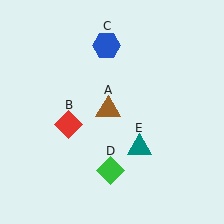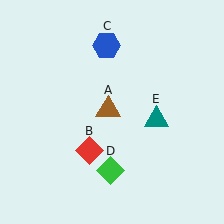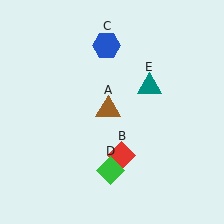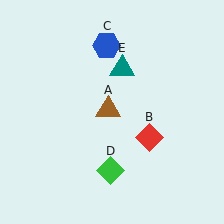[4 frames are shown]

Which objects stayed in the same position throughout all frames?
Brown triangle (object A) and blue hexagon (object C) and green diamond (object D) remained stationary.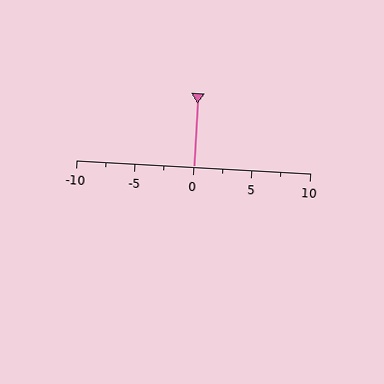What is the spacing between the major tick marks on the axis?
The major ticks are spaced 5 apart.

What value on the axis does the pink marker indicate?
The marker indicates approximately 0.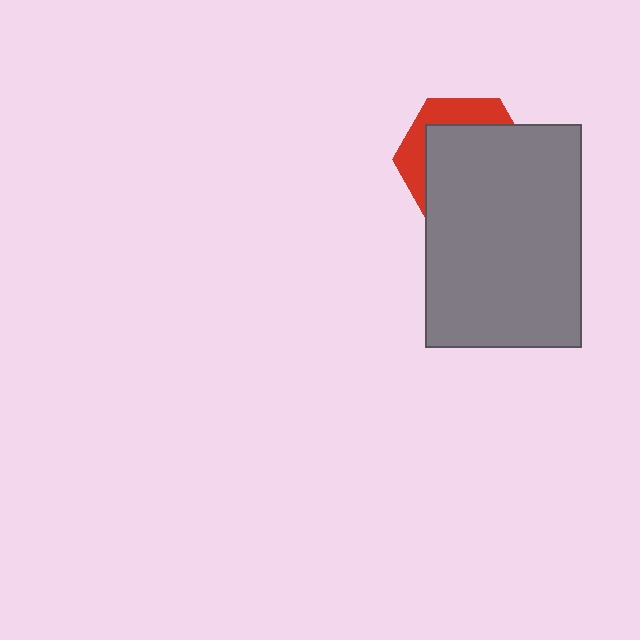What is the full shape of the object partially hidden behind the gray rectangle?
The partially hidden object is a red hexagon.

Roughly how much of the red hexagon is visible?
A small part of it is visible (roughly 31%).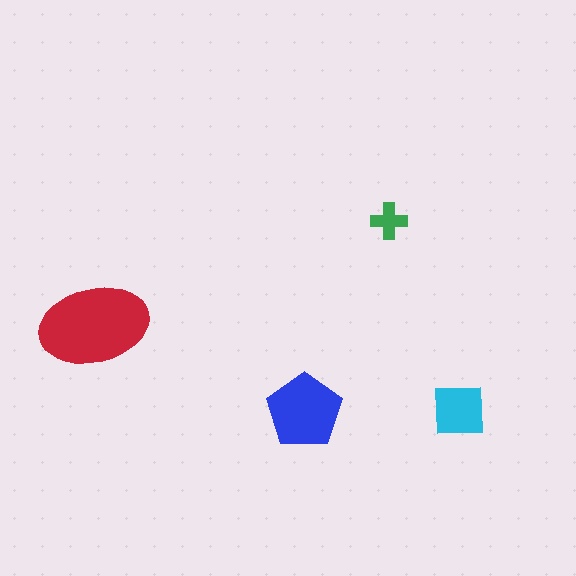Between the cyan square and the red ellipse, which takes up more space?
The red ellipse.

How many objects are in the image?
There are 4 objects in the image.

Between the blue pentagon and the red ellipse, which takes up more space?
The red ellipse.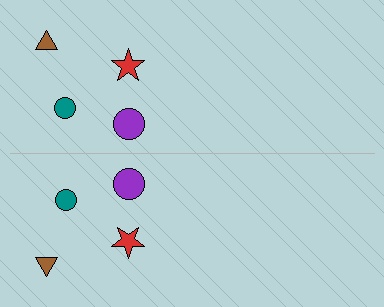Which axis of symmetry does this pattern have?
The pattern has a horizontal axis of symmetry running through the center of the image.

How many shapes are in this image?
There are 8 shapes in this image.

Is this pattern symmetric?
Yes, this pattern has bilateral (reflection) symmetry.